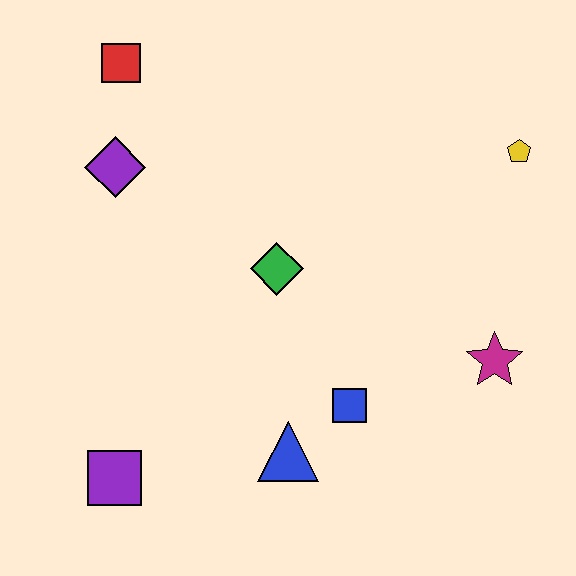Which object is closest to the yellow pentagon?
The magenta star is closest to the yellow pentagon.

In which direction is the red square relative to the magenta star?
The red square is to the left of the magenta star.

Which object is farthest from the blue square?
The red square is farthest from the blue square.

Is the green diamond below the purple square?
No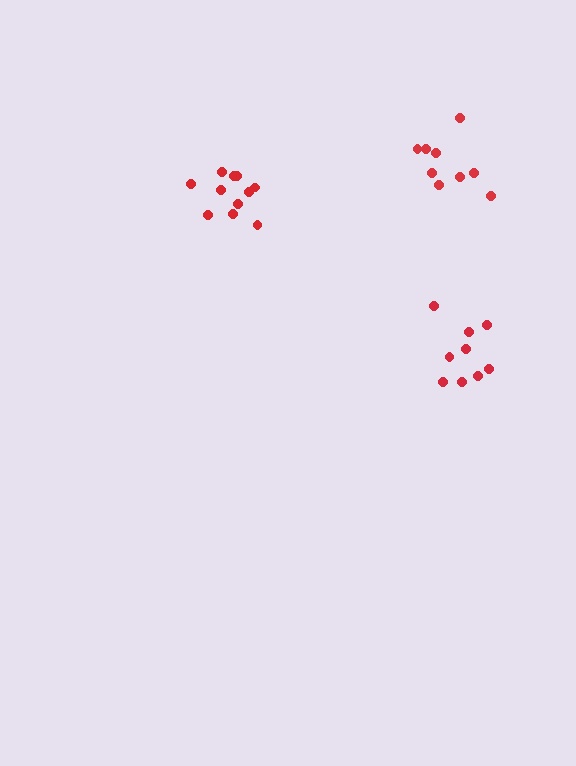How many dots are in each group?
Group 1: 9 dots, Group 2: 11 dots, Group 3: 9 dots (29 total).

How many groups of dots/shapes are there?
There are 3 groups.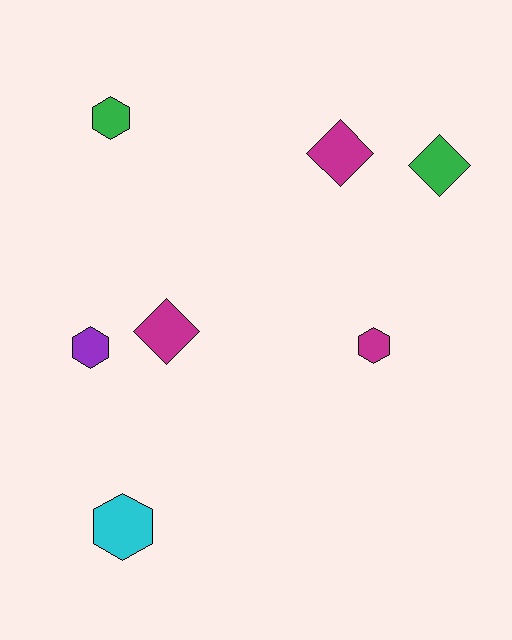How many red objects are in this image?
There are no red objects.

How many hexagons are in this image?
There are 4 hexagons.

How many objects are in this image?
There are 7 objects.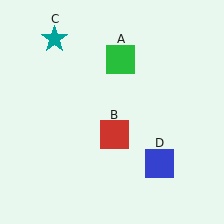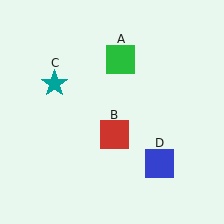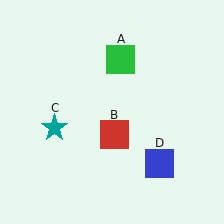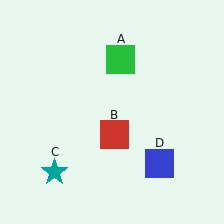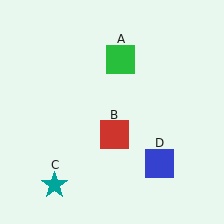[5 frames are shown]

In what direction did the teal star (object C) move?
The teal star (object C) moved down.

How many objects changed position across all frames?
1 object changed position: teal star (object C).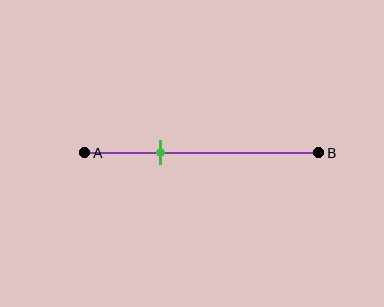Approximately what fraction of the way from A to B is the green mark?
The green mark is approximately 30% of the way from A to B.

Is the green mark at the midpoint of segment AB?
No, the mark is at about 30% from A, not at the 50% midpoint.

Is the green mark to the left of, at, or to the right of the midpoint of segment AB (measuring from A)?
The green mark is to the left of the midpoint of segment AB.